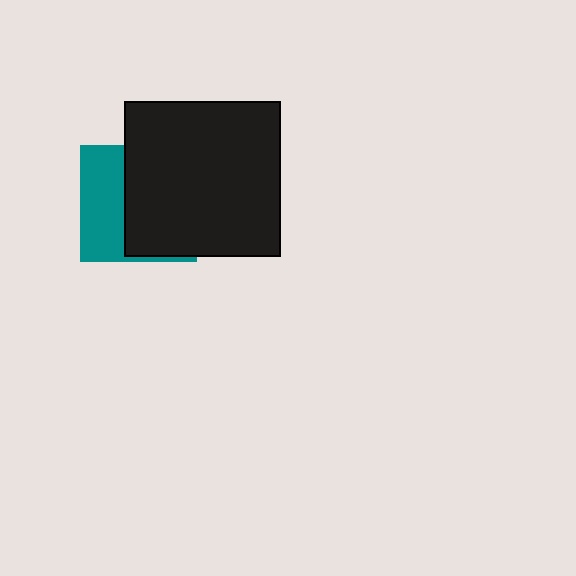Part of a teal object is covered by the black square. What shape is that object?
It is a square.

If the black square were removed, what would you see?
You would see the complete teal square.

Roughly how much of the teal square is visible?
A small part of it is visible (roughly 39%).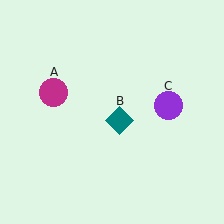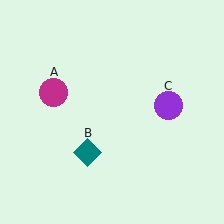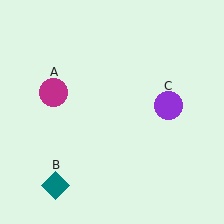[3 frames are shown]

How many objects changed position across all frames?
1 object changed position: teal diamond (object B).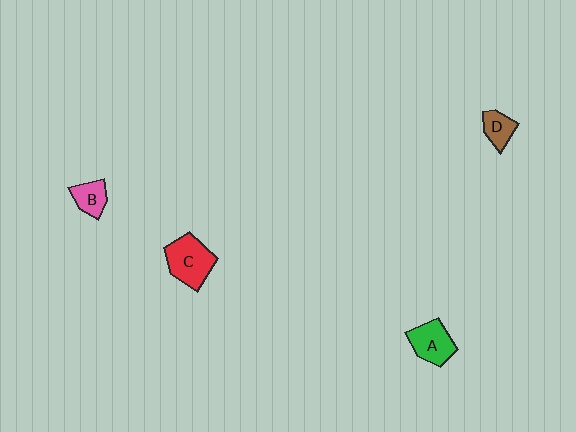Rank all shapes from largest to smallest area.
From largest to smallest: C (red), A (green), B (pink), D (brown).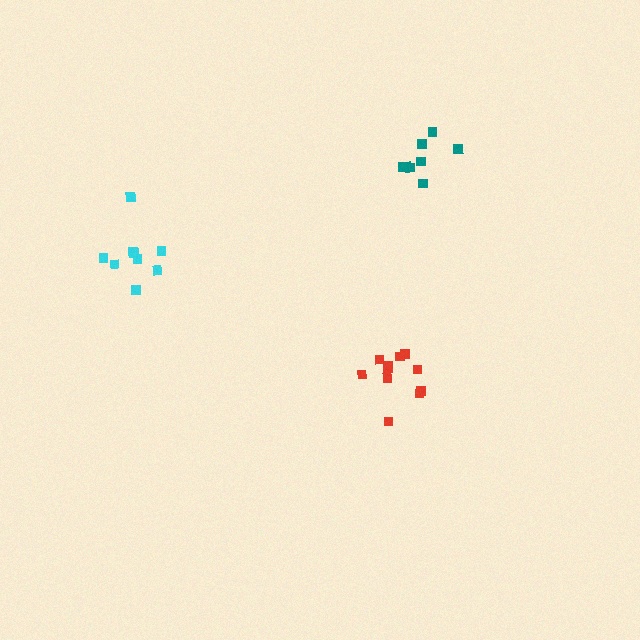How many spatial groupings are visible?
There are 3 spatial groupings.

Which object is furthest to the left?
The cyan cluster is leftmost.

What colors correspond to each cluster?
The clusters are colored: teal, cyan, red.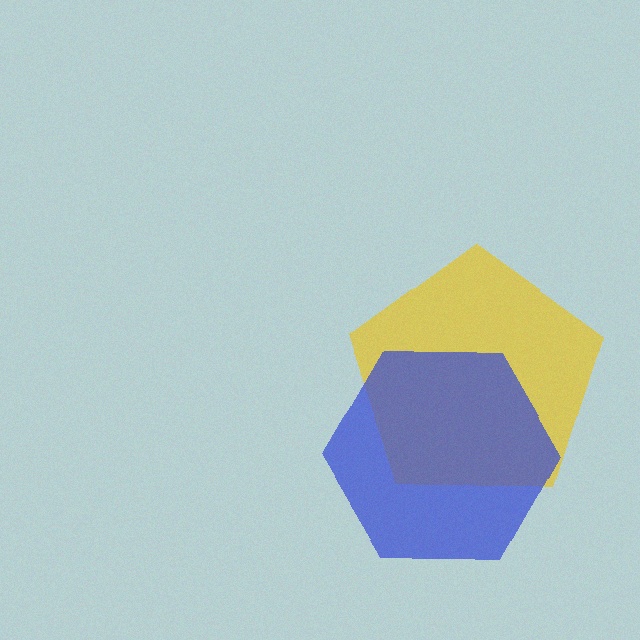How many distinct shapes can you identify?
There are 2 distinct shapes: a yellow pentagon, a blue hexagon.